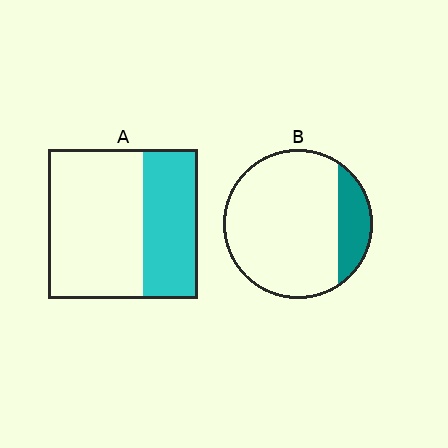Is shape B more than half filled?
No.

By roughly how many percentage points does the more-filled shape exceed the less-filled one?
By roughly 20 percentage points (A over B).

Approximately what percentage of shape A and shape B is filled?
A is approximately 35% and B is approximately 20%.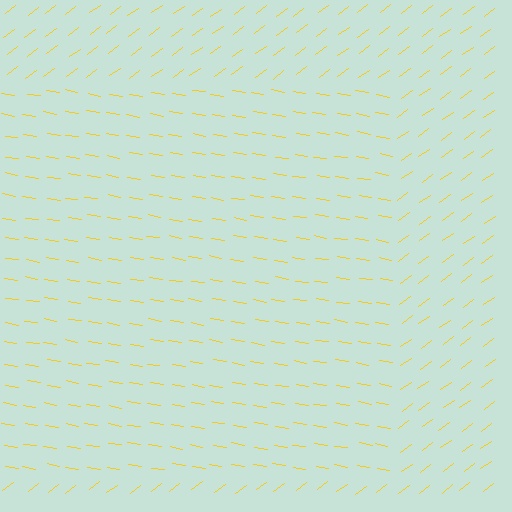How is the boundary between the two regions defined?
The boundary is defined purely by a change in line orientation (approximately 45 degrees difference). All lines are the same color and thickness.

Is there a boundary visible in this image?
Yes, there is a texture boundary formed by a change in line orientation.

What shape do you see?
I see a rectangle.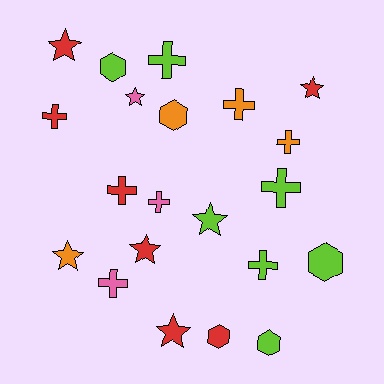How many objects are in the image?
There are 21 objects.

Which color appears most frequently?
Lime, with 7 objects.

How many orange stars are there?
There is 1 orange star.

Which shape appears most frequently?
Cross, with 9 objects.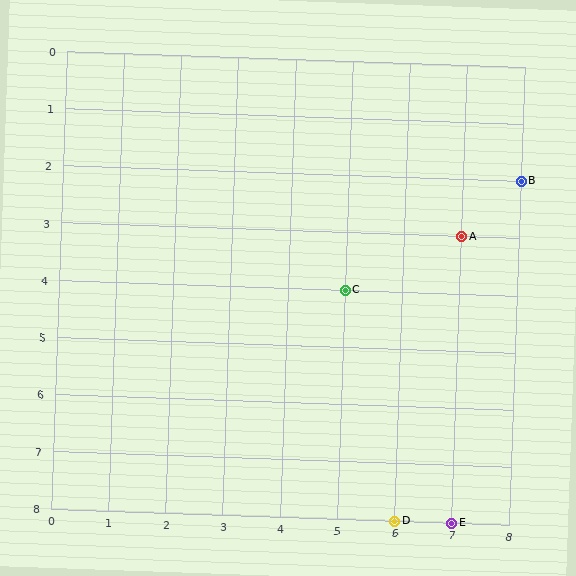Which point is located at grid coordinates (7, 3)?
Point A is at (7, 3).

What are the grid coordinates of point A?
Point A is at grid coordinates (7, 3).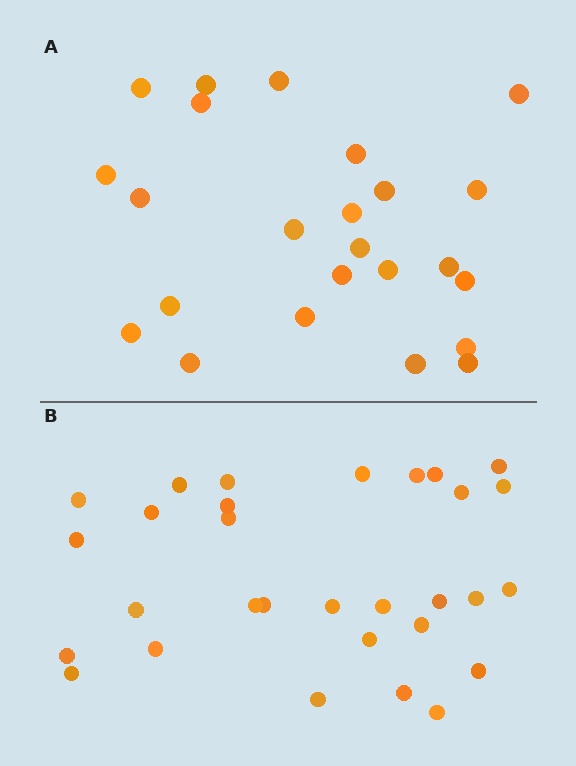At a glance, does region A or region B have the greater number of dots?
Region B (the bottom region) has more dots.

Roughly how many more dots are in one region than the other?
Region B has about 6 more dots than region A.